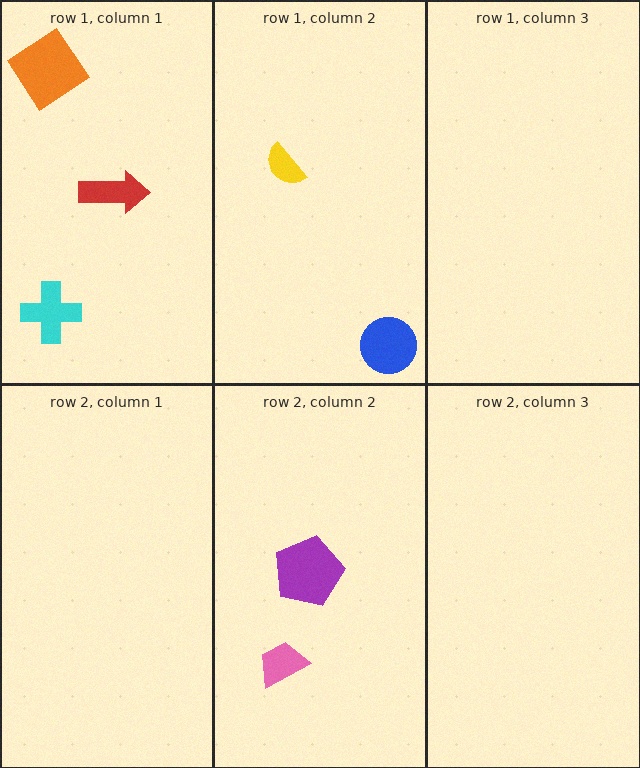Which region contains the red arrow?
The row 1, column 1 region.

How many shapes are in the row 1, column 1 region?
3.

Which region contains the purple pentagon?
The row 2, column 2 region.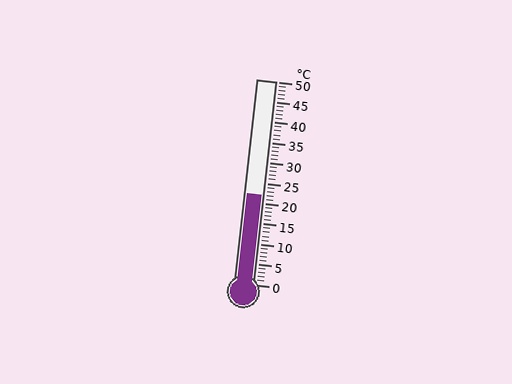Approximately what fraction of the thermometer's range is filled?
The thermometer is filled to approximately 45% of its range.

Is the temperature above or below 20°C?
The temperature is above 20°C.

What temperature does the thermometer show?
The thermometer shows approximately 22°C.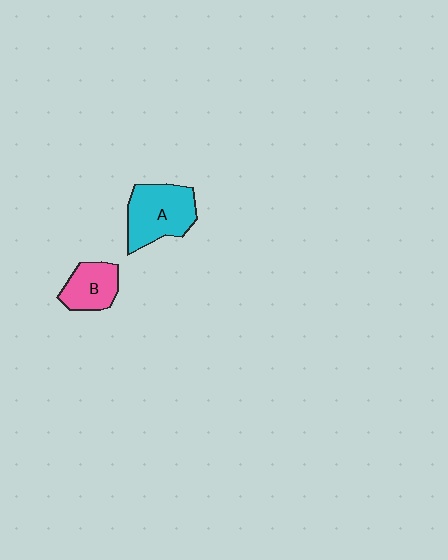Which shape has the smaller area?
Shape B (pink).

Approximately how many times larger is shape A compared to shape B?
Approximately 1.5 times.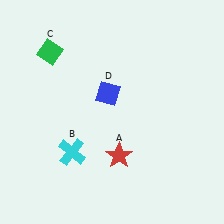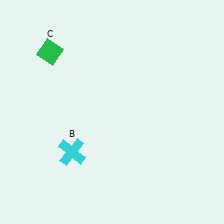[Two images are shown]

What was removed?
The red star (A), the blue diamond (D) were removed in Image 2.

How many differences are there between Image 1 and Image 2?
There are 2 differences between the two images.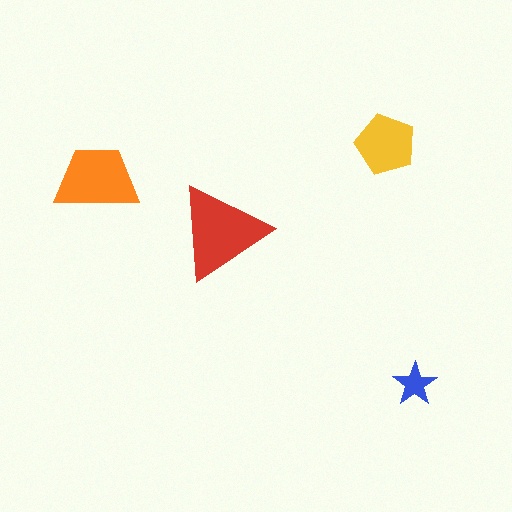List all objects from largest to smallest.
The red triangle, the orange trapezoid, the yellow pentagon, the blue star.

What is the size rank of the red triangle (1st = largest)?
1st.